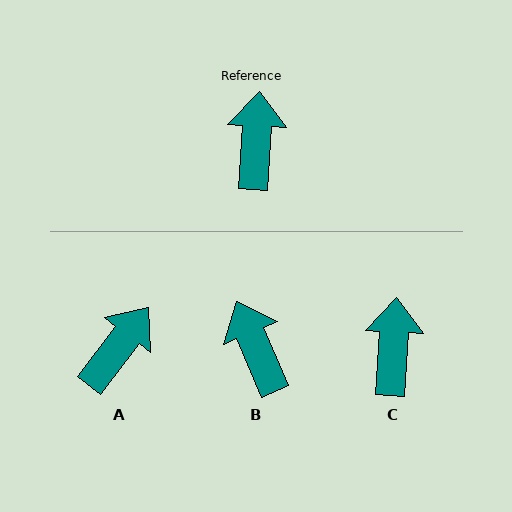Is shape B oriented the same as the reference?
No, it is off by about 27 degrees.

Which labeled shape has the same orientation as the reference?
C.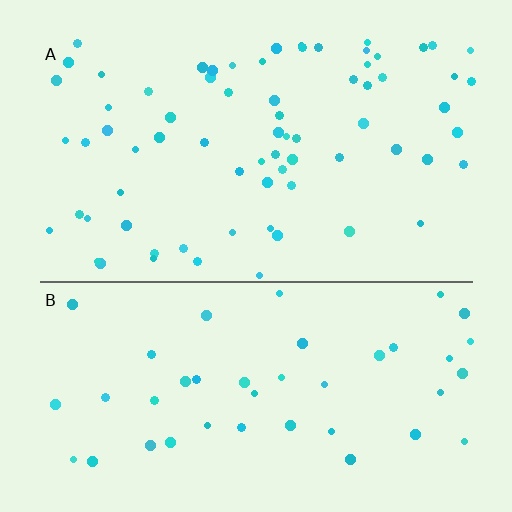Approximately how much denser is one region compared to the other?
Approximately 1.7× — region A over region B.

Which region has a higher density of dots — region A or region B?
A (the top).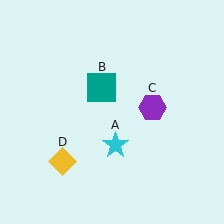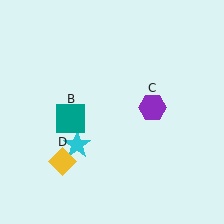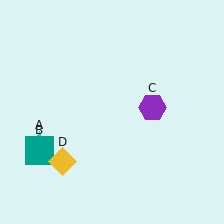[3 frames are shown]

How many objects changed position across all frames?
2 objects changed position: cyan star (object A), teal square (object B).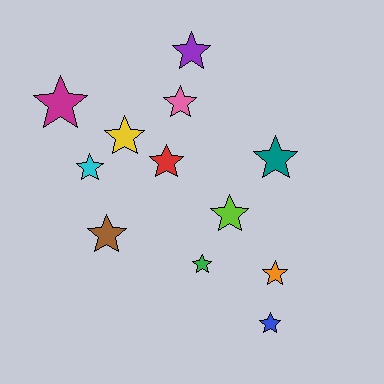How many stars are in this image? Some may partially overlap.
There are 12 stars.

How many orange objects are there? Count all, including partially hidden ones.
There is 1 orange object.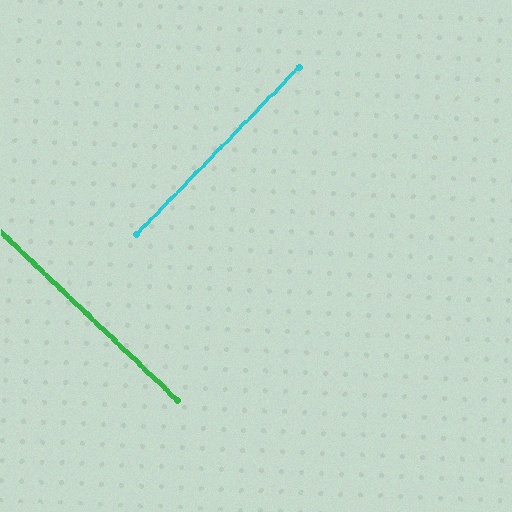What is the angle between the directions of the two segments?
Approximately 89 degrees.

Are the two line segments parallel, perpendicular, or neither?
Perpendicular — they meet at approximately 89°.